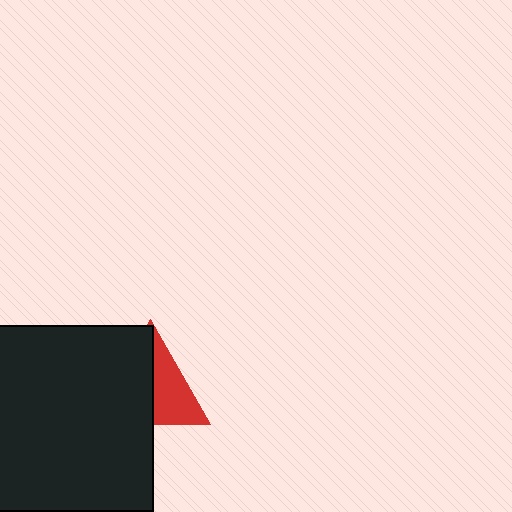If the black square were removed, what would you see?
You would see the complete red triangle.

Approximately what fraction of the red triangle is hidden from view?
Roughly 55% of the red triangle is hidden behind the black square.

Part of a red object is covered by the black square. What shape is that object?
It is a triangle.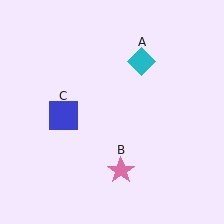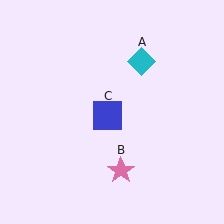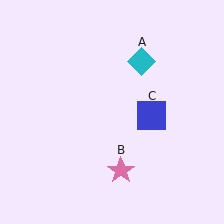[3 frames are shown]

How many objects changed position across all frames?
1 object changed position: blue square (object C).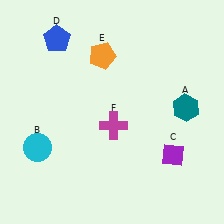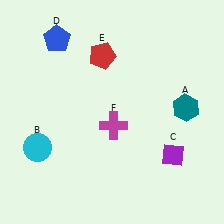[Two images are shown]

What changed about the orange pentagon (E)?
In Image 1, E is orange. In Image 2, it changed to red.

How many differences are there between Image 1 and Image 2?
There is 1 difference between the two images.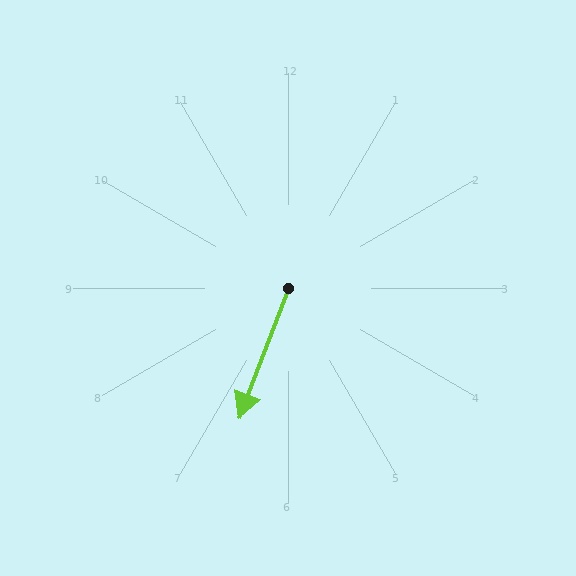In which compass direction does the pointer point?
South.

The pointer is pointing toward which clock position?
Roughly 7 o'clock.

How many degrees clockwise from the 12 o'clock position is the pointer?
Approximately 201 degrees.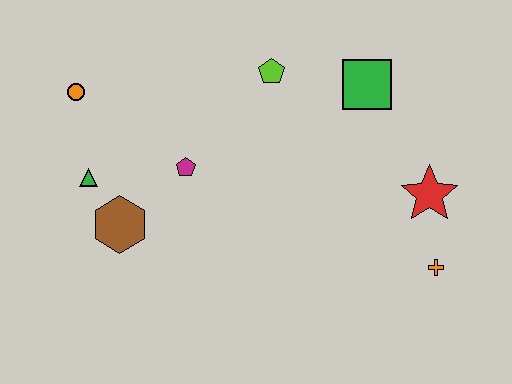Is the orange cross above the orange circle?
No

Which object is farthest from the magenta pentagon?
The orange cross is farthest from the magenta pentagon.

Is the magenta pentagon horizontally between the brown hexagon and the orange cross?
Yes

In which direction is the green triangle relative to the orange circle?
The green triangle is below the orange circle.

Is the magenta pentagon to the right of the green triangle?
Yes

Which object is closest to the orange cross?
The red star is closest to the orange cross.